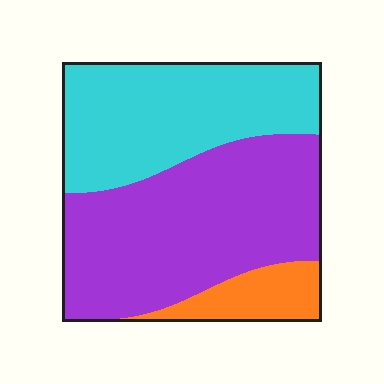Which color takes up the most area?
Purple, at roughly 50%.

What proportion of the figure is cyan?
Cyan takes up about three eighths (3/8) of the figure.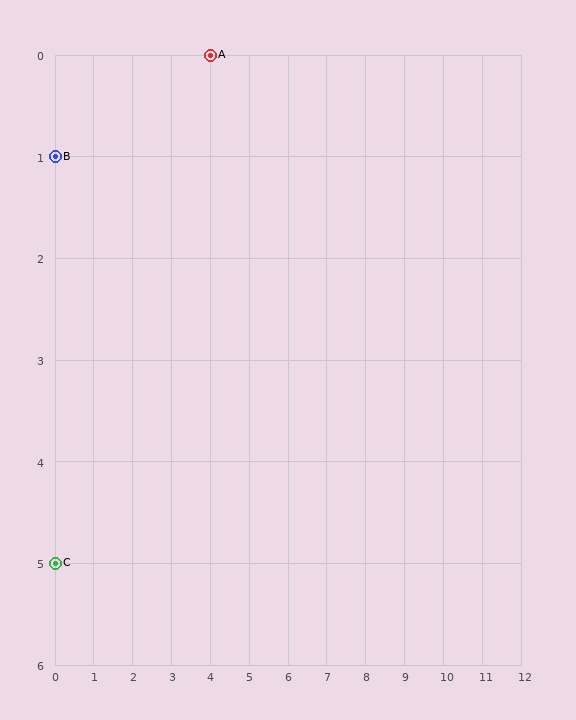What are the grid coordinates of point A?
Point A is at grid coordinates (4, 0).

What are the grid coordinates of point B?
Point B is at grid coordinates (0, 1).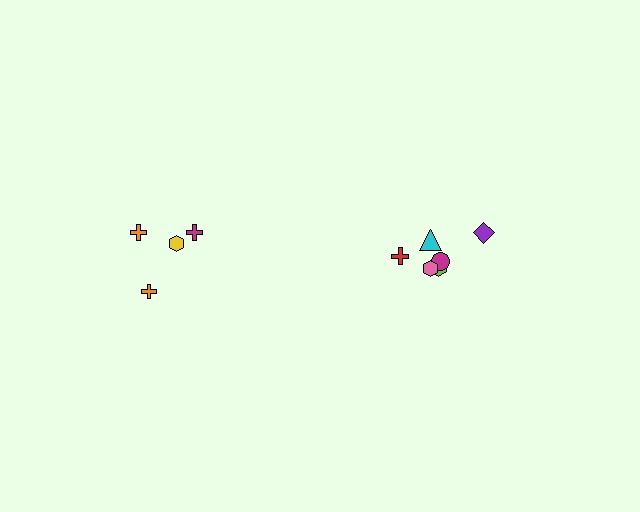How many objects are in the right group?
There are 6 objects.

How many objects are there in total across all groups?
There are 10 objects.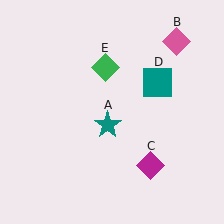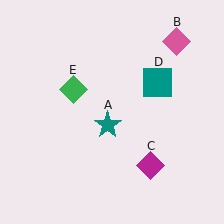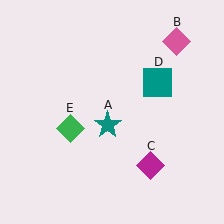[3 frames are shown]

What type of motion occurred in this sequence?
The green diamond (object E) rotated counterclockwise around the center of the scene.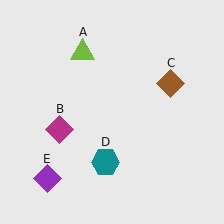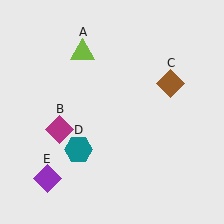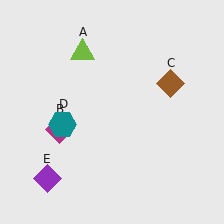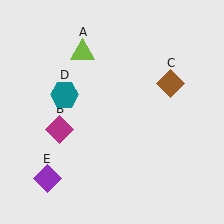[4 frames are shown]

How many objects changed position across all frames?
1 object changed position: teal hexagon (object D).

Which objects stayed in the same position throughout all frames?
Lime triangle (object A) and magenta diamond (object B) and brown diamond (object C) and purple diamond (object E) remained stationary.